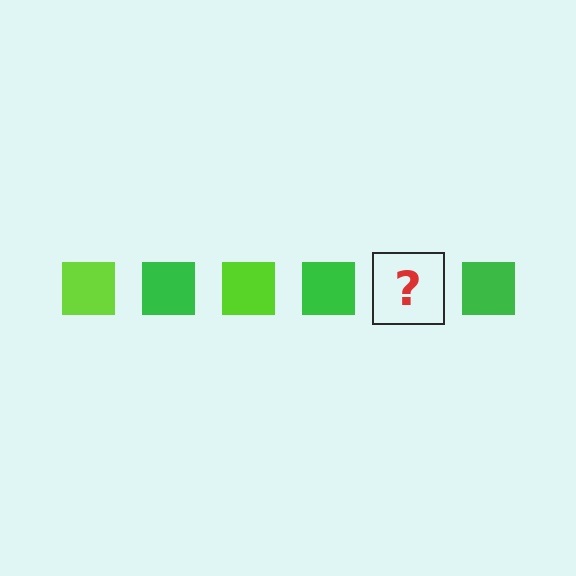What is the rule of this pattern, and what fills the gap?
The rule is that the pattern cycles through lime, green squares. The gap should be filled with a lime square.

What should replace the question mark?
The question mark should be replaced with a lime square.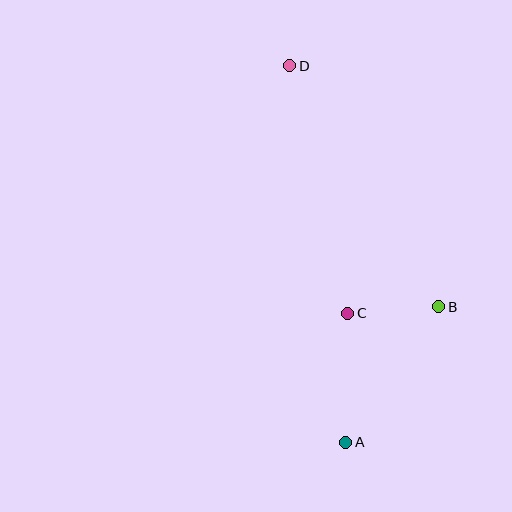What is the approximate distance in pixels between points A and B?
The distance between A and B is approximately 164 pixels.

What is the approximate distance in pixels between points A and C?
The distance between A and C is approximately 129 pixels.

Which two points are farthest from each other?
Points A and D are farthest from each other.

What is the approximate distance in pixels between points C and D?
The distance between C and D is approximately 254 pixels.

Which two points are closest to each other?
Points B and C are closest to each other.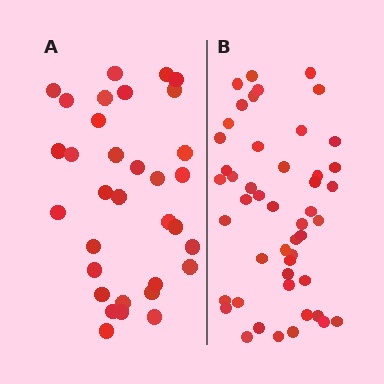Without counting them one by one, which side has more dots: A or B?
Region B (the right region) has more dots.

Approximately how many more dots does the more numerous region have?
Region B has approximately 15 more dots than region A.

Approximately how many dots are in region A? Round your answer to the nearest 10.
About 30 dots. (The exact count is 33, which rounds to 30.)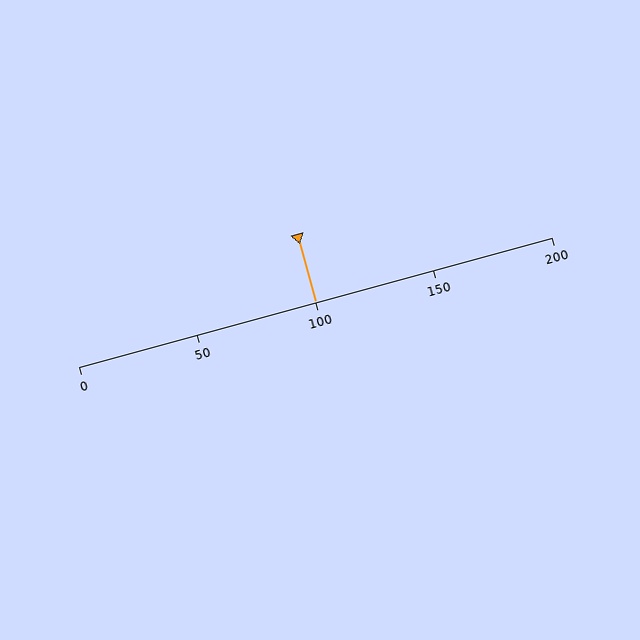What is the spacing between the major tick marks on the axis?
The major ticks are spaced 50 apart.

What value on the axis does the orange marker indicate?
The marker indicates approximately 100.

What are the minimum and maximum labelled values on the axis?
The axis runs from 0 to 200.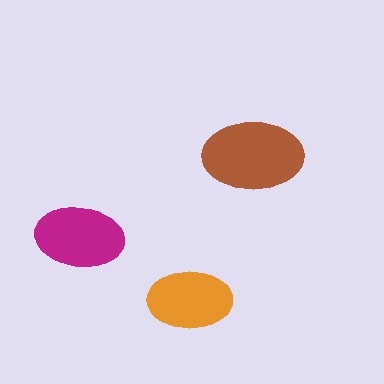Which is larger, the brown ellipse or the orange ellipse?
The brown one.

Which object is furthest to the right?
The brown ellipse is rightmost.